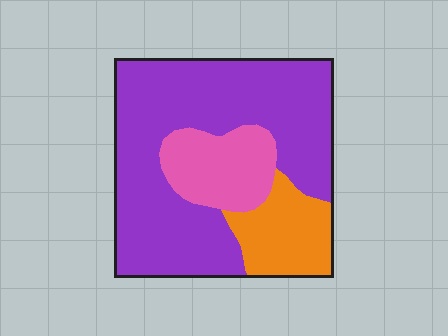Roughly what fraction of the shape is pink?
Pink covers about 15% of the shape.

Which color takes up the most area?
Purple, at roughly 65%.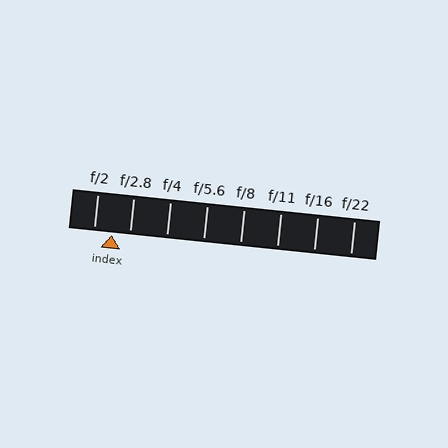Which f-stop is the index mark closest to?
The index mark is closest to f/2.8.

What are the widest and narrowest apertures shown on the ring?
The widest aperture shown is f/2 and the narrowest is f/22.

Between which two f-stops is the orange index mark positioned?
The index mark is between f/2 and f/2.8.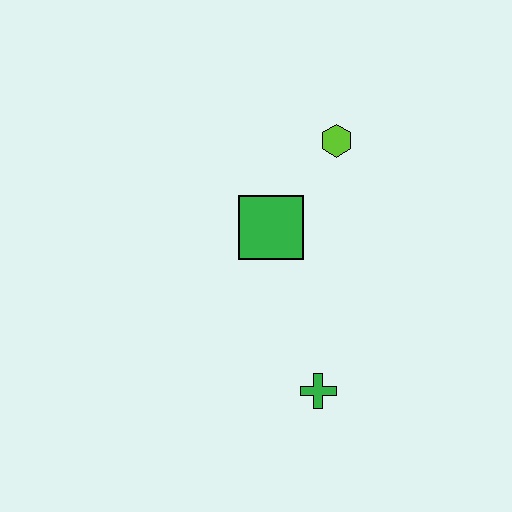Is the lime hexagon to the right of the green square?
Yes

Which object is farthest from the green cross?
The lime hexagon is farthest from the green cross.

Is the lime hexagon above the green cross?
Yes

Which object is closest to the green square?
The lime hexagon is closest to the green square.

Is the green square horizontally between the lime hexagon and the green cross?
No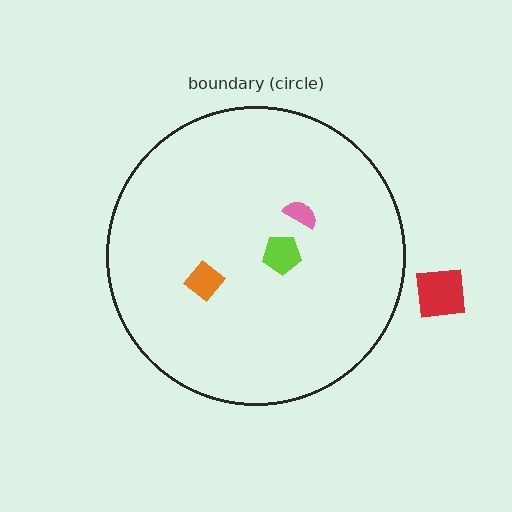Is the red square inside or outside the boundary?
Outside.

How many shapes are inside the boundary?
3 inside, 1 outside.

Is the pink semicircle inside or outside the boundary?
Inside.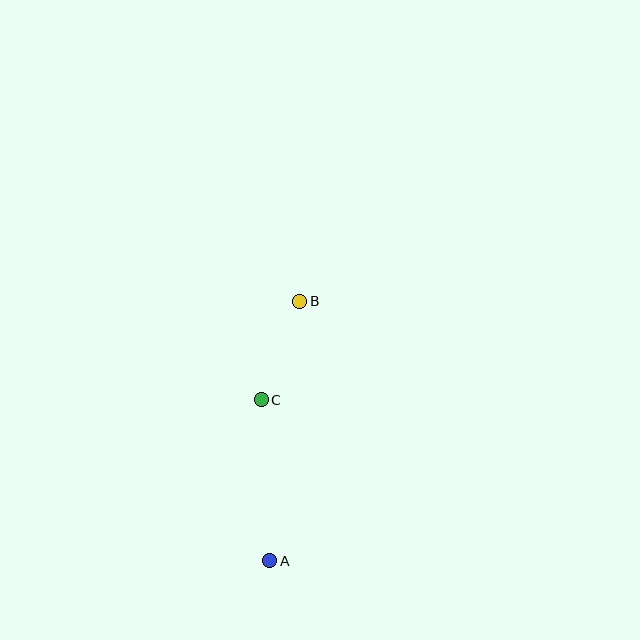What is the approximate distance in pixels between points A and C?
The distance between A and C is approximately 161 pixels.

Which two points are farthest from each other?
Points A and B are farthest from each other.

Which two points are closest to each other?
Points B and C are closest to each other.